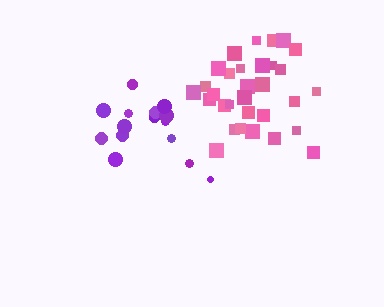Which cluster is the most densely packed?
Pink.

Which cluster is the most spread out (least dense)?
Purple.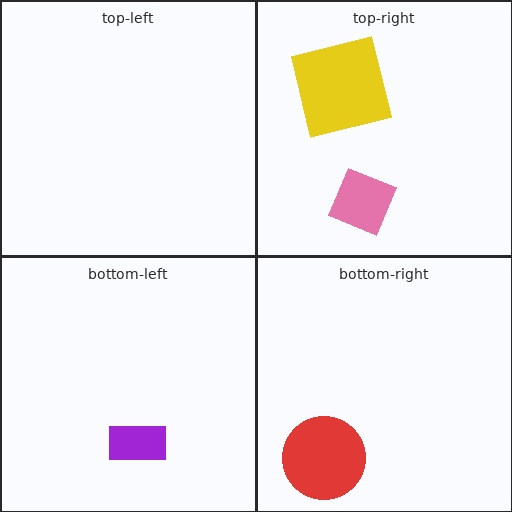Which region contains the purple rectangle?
The bottom-left region.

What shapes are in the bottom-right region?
The red circle.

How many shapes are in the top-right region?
2.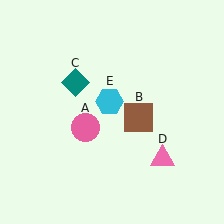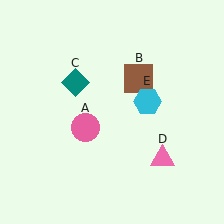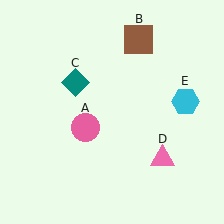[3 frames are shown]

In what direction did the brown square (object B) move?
The brown square (object B) moved up.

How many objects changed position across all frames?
2 objects changed position: brown square (object B), cyan hexagon (object E).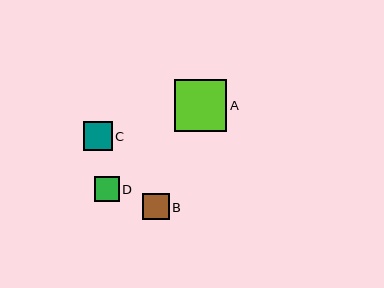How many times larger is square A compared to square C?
Square A is approximately 1.8 times the size of square C.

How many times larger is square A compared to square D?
Square A is approximately 2.1 times the size of square D.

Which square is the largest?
Square A is the largest with a size of approximately 52 pixels.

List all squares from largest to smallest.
From largest to smallest: A, C, B, D.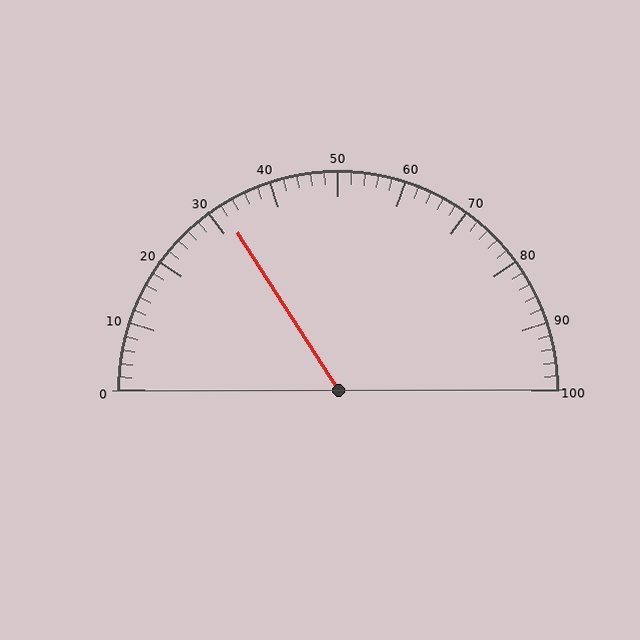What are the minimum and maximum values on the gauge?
The gauge ranges from 0 to 100.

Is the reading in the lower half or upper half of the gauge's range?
The reading is in the lower half of the range (0 to 100).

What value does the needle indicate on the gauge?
The needle indicates approximately 32.